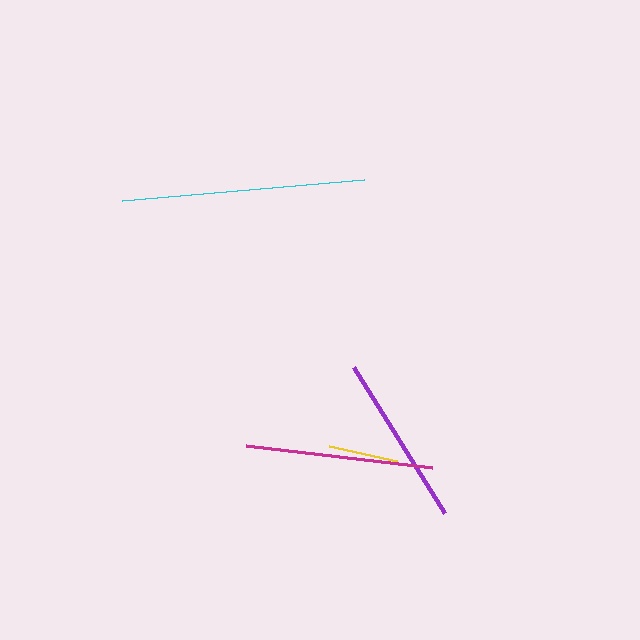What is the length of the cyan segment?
The cyan segment is approximately 243 pixels long.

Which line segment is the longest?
The cyan line is the longest at approximately 243 pixels.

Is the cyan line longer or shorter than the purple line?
The cyan line is longer than the purple line.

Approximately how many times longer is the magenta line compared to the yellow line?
The magenta line is approximately 2.7 times the length of the yellow line.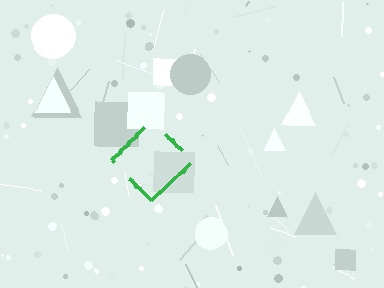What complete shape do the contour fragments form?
The contour fragments form a diamond.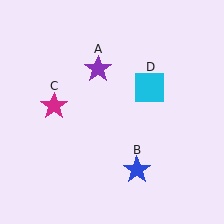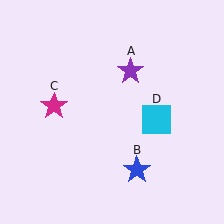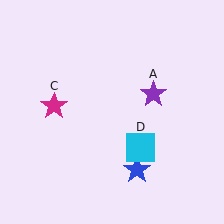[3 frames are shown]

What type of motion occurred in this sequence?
The purple star (object A), cyan square (object D) rotated clockwise around the center of the scene.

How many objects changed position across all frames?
2 objects changed position: purple star (object A), cyan square (object D).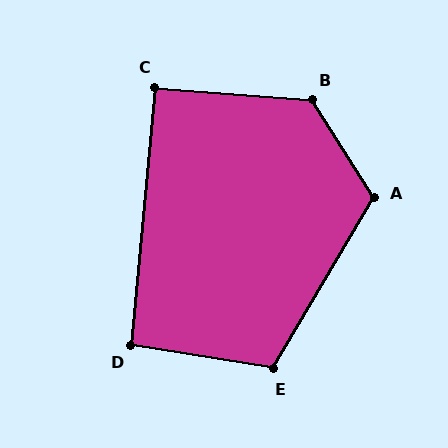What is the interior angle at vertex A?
Approximately 117 degrees (obtuse).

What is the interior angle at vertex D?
Approximately 94 degrees (approximately right).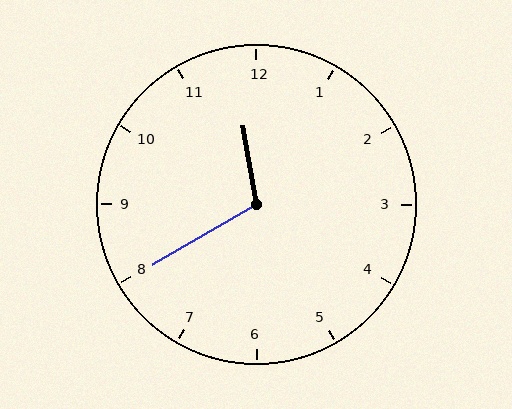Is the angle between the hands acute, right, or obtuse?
It is obtuse.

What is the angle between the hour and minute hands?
Approximately 110 degrees.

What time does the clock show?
11:40.